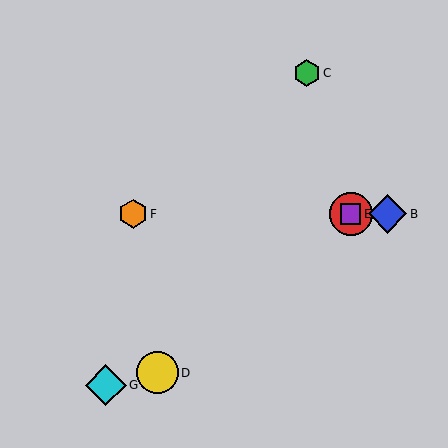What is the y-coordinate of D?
Object D is at y≈373.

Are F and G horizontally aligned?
No, F is at y≈214 and G is at y≈385.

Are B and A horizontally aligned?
Yes, both are at y≈214.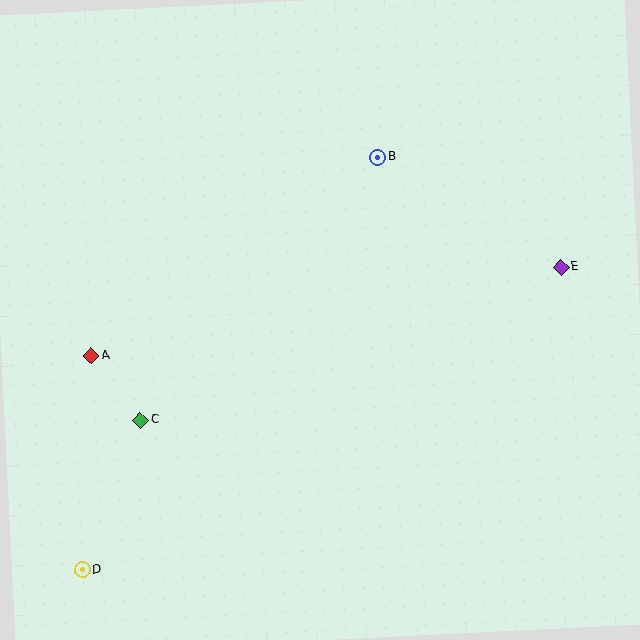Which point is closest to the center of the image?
Point B at (378, 157) is closest to the center.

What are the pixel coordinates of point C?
Point C is at (141, 420).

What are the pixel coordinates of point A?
Point A is at (91, 356).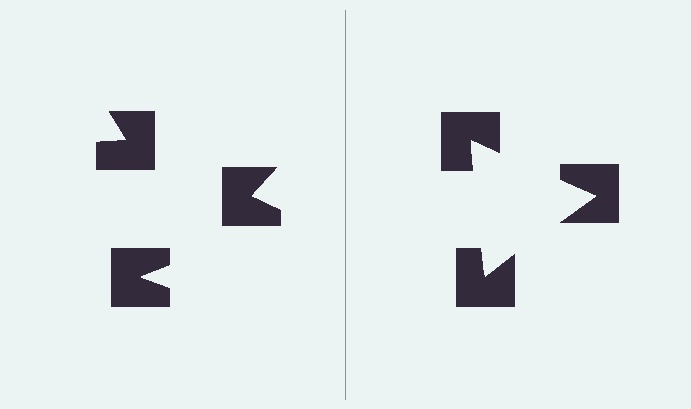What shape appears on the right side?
An illusory triangle.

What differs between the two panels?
The notched squares are positioned identically on both sides; only the wedge orientations differ. On the right they align to a triangle; on the left they are misaligned.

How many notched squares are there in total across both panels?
6 — 3 on each side.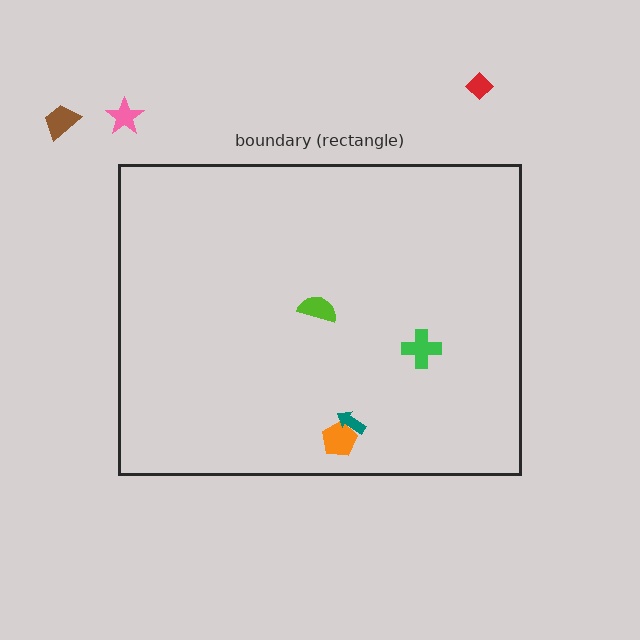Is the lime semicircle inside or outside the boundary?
Inside.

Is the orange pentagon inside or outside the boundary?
Inside.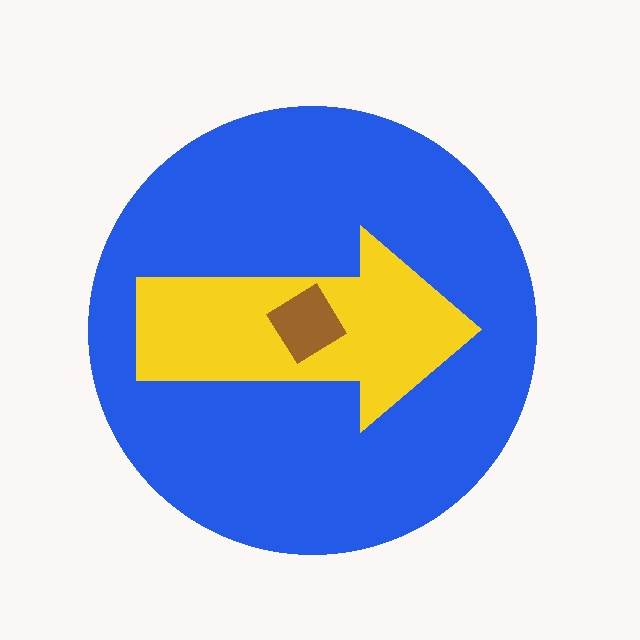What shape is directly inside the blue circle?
The yellow arrow.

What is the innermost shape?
The brown diamond.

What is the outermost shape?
The blue circle.